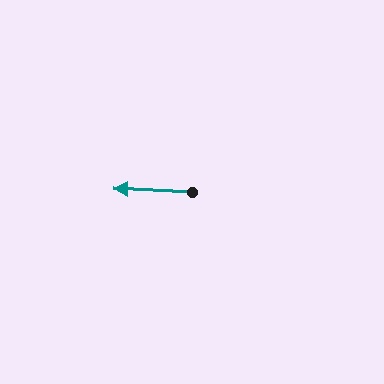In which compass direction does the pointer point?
West.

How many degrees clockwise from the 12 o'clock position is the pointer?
Approximately 273 degrees.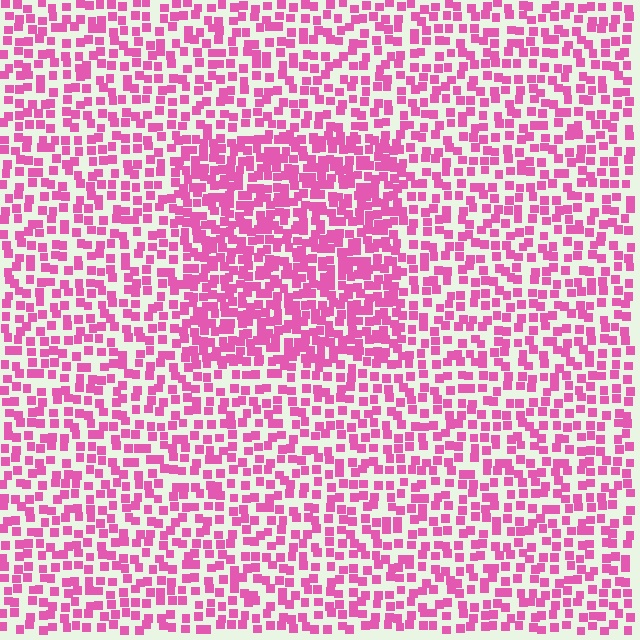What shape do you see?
I see a rectangle.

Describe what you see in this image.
The image contains small pink elements arranged at two different densities. A rectangle-shaped region is visible where the elements are more densely packed than the surrounding area.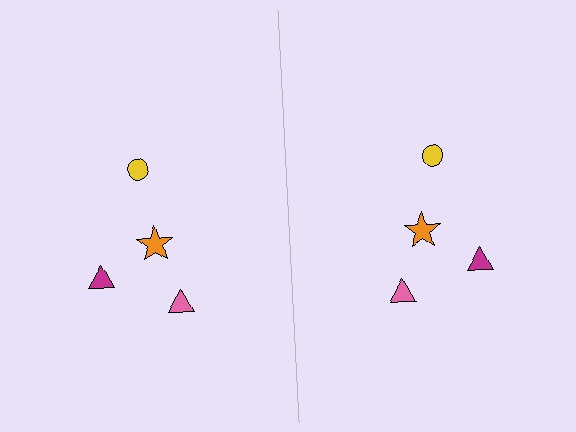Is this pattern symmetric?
Yes, this pattern has bilateral (reflection) symmetry.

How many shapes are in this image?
There are 8 shapes in this image.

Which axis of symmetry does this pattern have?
The pattern has a vertical axis of symmetry running through the center of the image.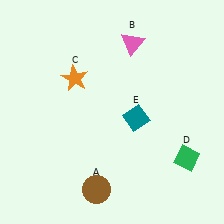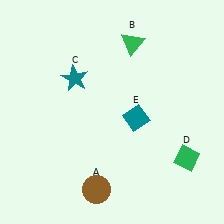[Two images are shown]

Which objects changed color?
B changed from pink to green. C changed from orange to teal.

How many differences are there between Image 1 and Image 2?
There are 2 differences between the two images.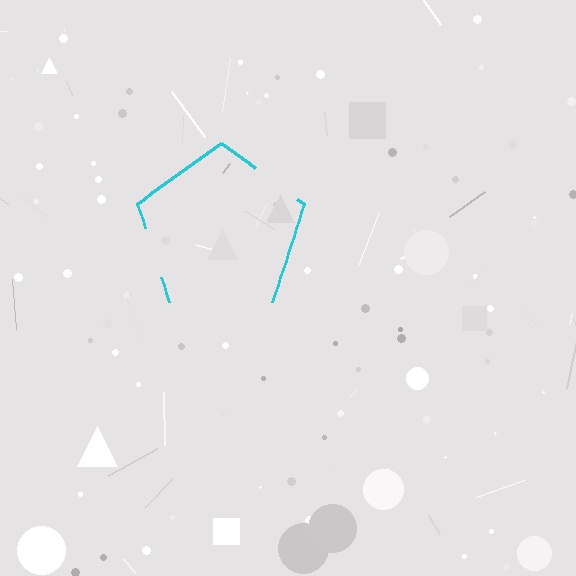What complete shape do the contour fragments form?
The contour fragments form a pentagon.